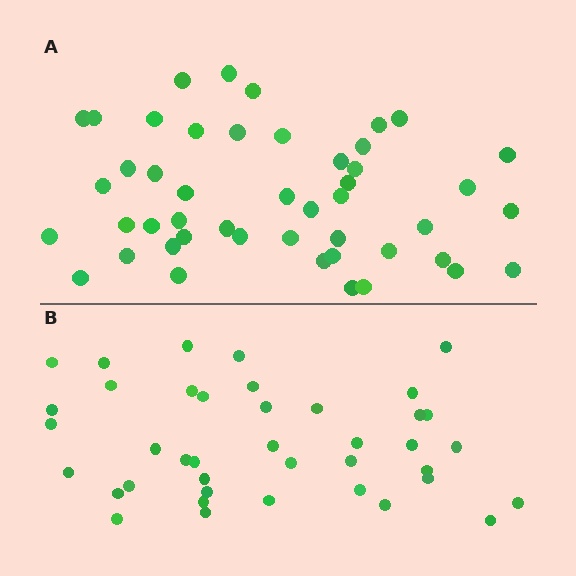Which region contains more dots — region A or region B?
Region A (the top region) has more dots.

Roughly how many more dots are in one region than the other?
Region A has roughly 8 or so more dots than region B.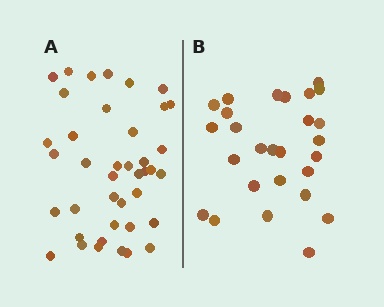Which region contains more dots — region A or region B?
Region A (the left region) has more dots.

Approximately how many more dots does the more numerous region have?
Region A has approximately 15 more dots than region B.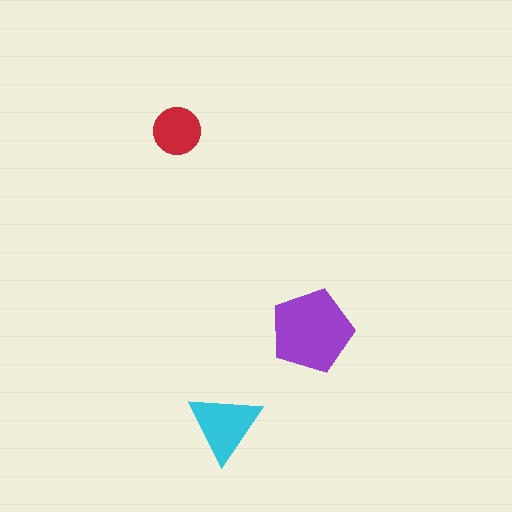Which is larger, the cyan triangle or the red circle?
The cyan triangle.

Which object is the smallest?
The red circle.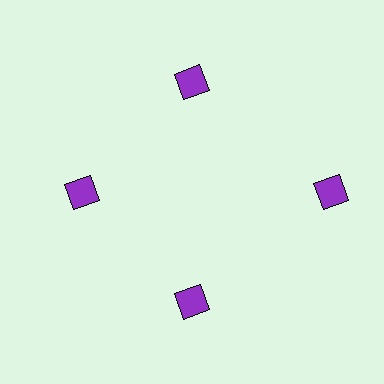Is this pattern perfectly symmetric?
No. The 4 purple diamonds are arranged in a ring, but one element near the 3 o'clock position is pushed outward from the center, breaking the 4-fold rotational symmetry.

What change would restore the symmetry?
The symmetry would be restored by moving it inward, back onto the ring so that all 4 diamonds sit at equal angles and equal distance from the center.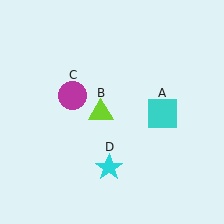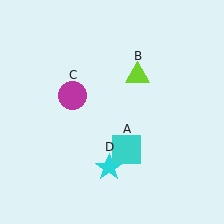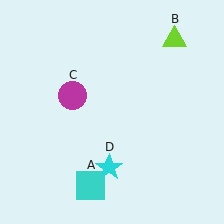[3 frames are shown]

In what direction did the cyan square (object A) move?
The cyan square (object A) moved down and to the left.